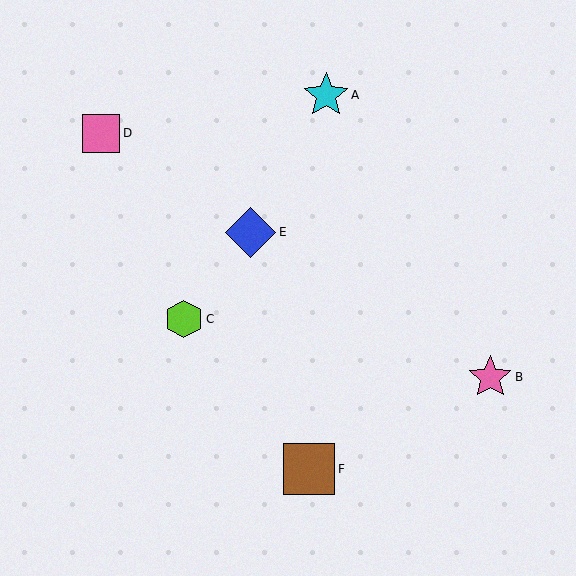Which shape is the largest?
The brown square (labeled F) is the largest.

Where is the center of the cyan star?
The center of the cyan star is at (326, 95).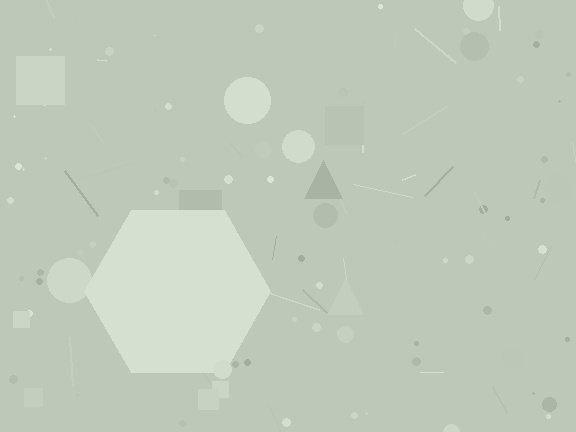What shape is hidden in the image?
A hexagon is hidden in the image.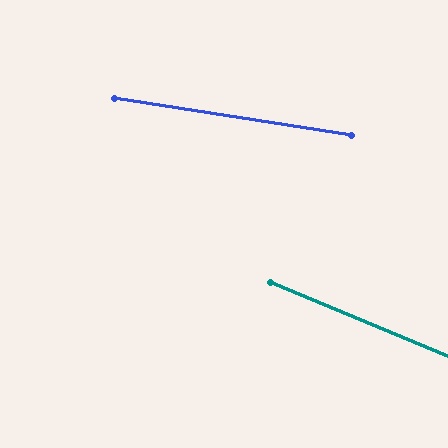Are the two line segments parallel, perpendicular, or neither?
Neither parallel nor perpendicular — they differ by about 14°.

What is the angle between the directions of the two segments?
Approximately 14 degrees.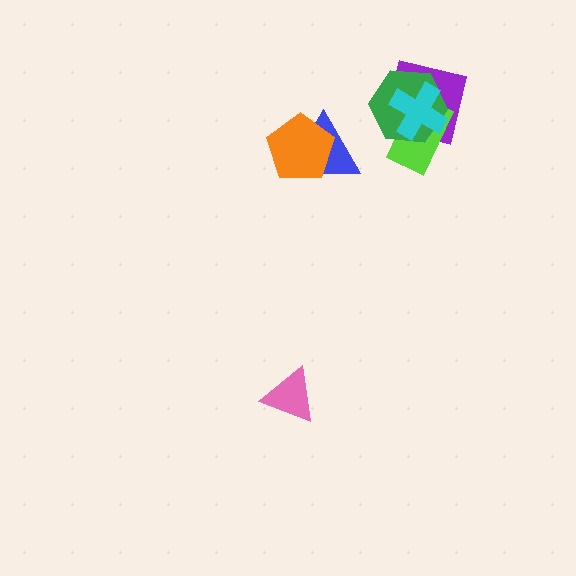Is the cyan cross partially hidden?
No, no other shape covers it.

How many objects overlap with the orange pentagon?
1 object overlaps with the orange pentagon.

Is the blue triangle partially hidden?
Yes, it is partially covered by another shape.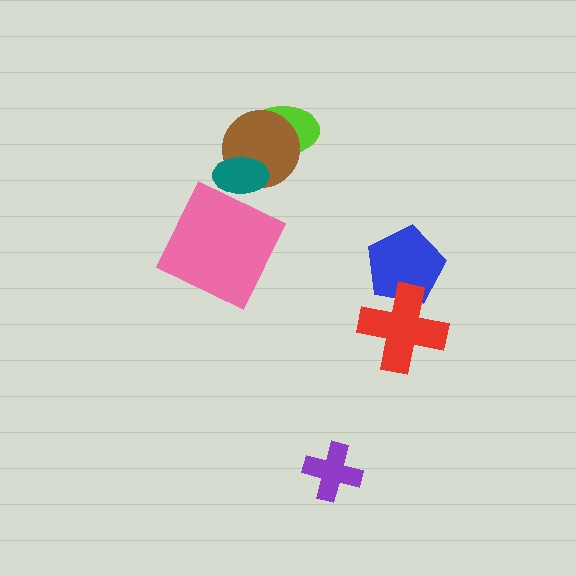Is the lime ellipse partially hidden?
Yes, it is partially covered by another shape.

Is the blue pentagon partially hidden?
Yes, it is partially covered by another shape.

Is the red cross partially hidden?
No, no other shape covers it.